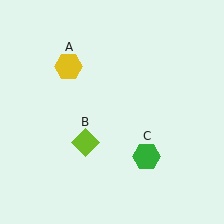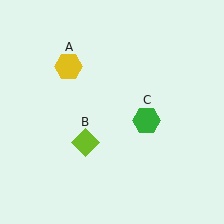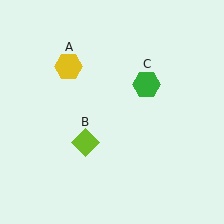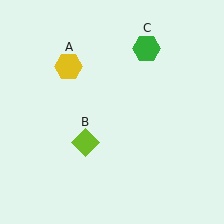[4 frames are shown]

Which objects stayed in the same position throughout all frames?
Yellow hexagon (object A) and lime diamond (object B) remained stationary.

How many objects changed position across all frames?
1 object changed position: green hexagon (object C).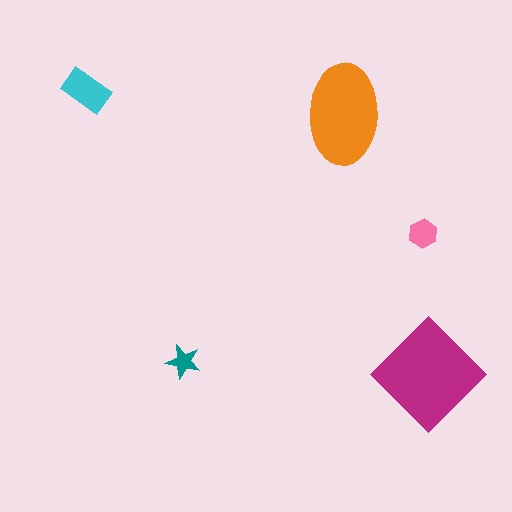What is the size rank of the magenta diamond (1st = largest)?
1st.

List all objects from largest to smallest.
The magenta diamond, the orange ellipse, the cyan rectangle, the pink hexagon, the teal star.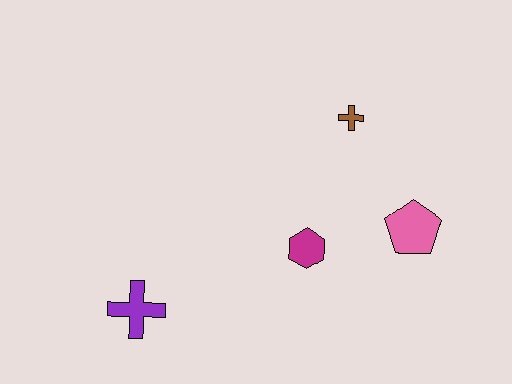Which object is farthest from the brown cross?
The purple cross is farthest from the brown cross.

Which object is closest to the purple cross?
The magenta hexagon is closest to the purple cross.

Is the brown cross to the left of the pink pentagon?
Yes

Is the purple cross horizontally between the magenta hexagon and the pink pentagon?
No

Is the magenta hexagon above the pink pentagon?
No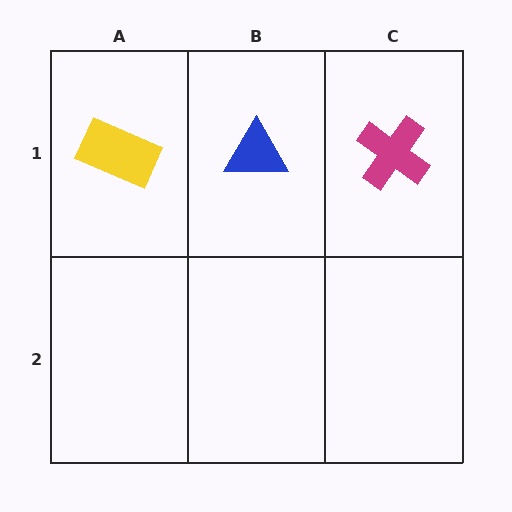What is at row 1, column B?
A blue triangle.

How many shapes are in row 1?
3 shapes.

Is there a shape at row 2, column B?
No, that cell is empty.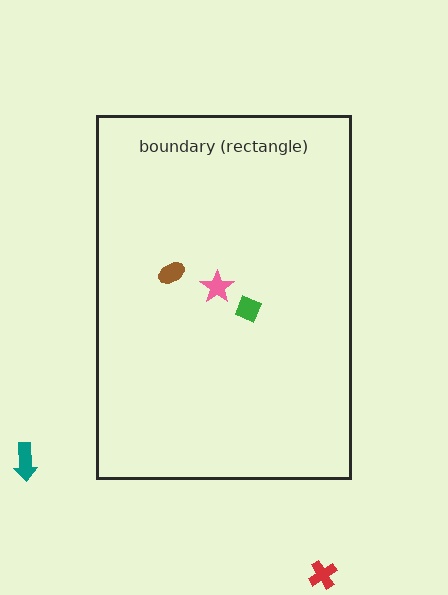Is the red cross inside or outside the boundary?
Outside.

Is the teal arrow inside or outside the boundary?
Outside.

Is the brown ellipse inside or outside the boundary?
Inside.